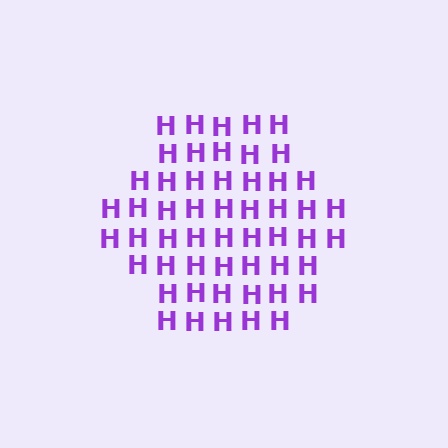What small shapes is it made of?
It is made of small letter H's.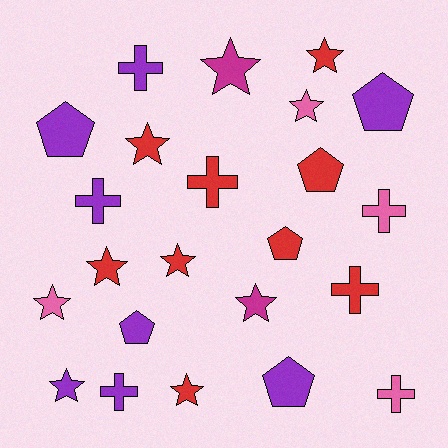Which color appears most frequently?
Red, with 9 objects.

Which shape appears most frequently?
Star, with 10 objects.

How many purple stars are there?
There is 1 purple star.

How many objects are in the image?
There are 23 objects.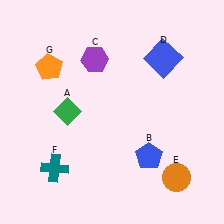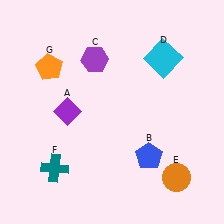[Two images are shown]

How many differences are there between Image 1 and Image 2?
There are 2 differences between the two images.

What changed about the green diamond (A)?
In Image 1, A is green. In Image 2, it changed to purple.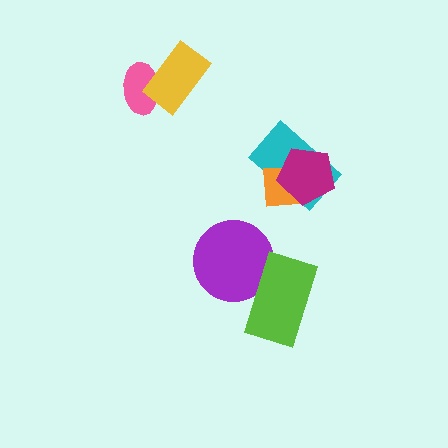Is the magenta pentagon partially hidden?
No, no other shape covers it.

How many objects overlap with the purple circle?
1 object overlaps with the purple circle.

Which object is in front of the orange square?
The magenta pentagon is in front of the orange square.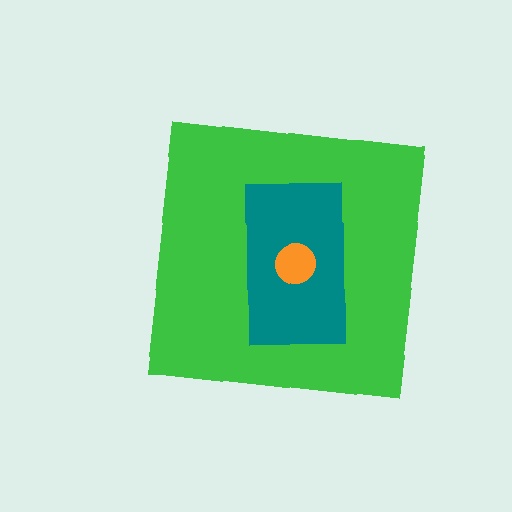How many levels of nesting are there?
3.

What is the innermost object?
The orange circle.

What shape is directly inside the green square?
The teal rectangle.